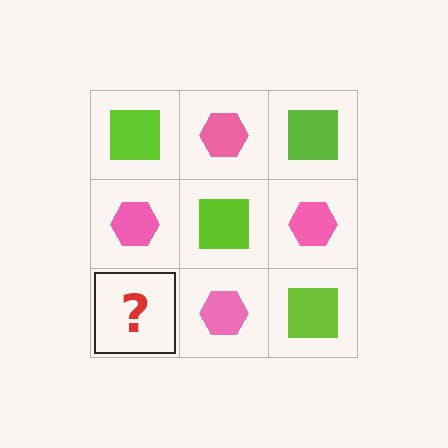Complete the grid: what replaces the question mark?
The question mark should be replaced with a lime square.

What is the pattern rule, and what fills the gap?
The rule is that it alternates lime square and pink hexagon in a checkerboard pattern. The gap should be filled with a lime square.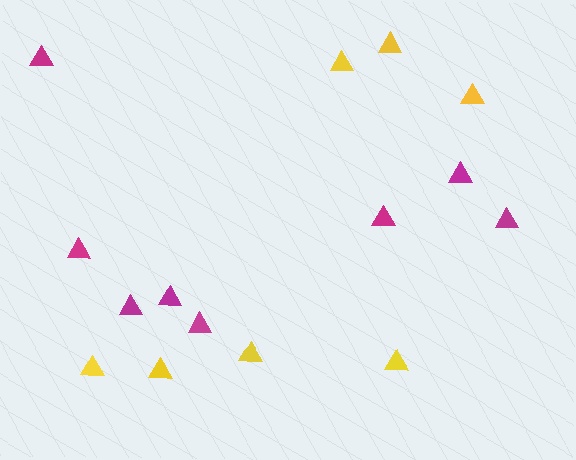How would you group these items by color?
There are 2 groups: one group of yellow triangles (7) and one group of magenta triangles (8).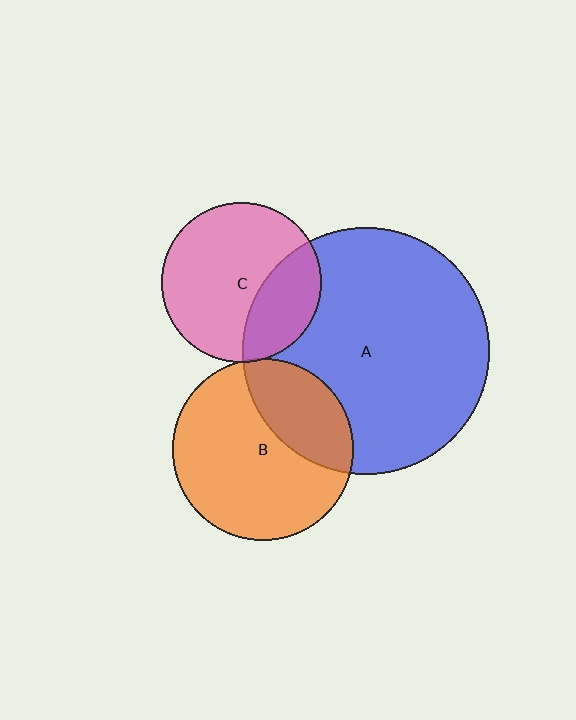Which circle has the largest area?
Circle A (blue).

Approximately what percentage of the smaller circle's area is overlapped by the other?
Approximately 30%.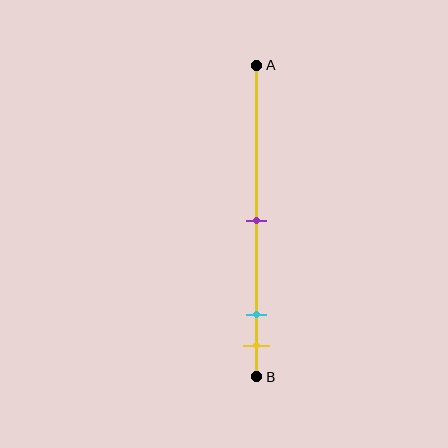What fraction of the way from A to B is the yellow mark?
The yellow mark is approximately 90% (0.9) of the way from A to B.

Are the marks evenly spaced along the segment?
No, the marks are not evenly spaced.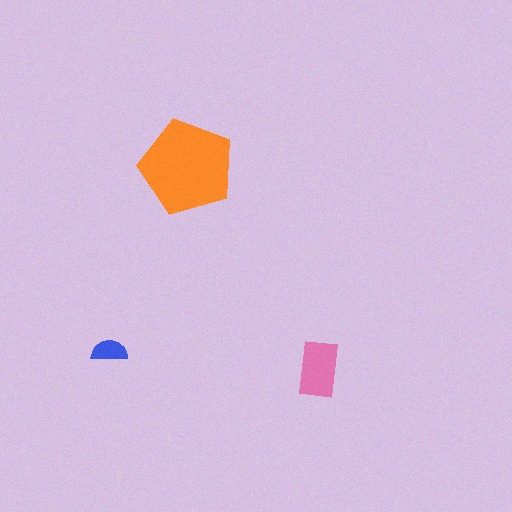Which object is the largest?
The orange pentagon.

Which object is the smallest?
The blue semicircle.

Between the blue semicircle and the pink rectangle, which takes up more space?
The pink rectangle.